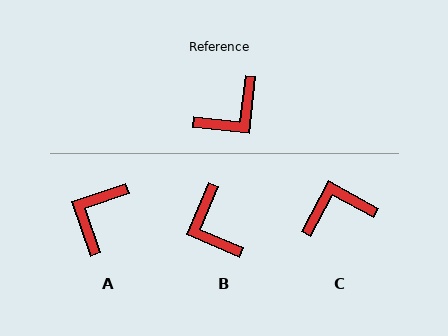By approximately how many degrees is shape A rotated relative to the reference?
Approximately 155 degrees clockwise.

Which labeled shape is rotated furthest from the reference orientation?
C, about 158 degrees away.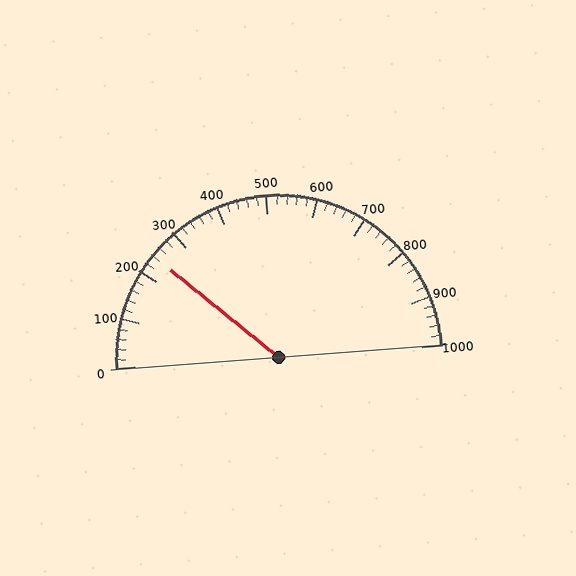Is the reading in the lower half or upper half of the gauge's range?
The reading is in the lower half of the range (0 to 1000).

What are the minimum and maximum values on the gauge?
The gauge ranges from 0 to 1000.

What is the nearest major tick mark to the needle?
The nearest major tick mark is 200.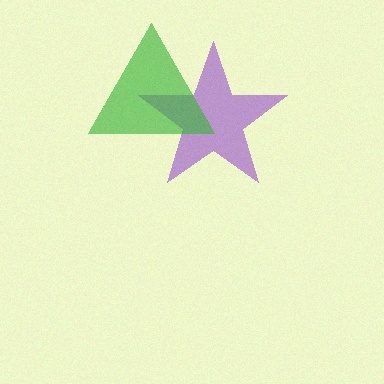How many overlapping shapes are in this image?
There are 2 overlapping shapes in the image.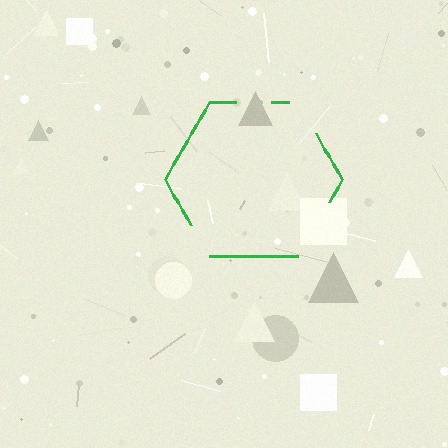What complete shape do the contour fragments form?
The contour fragments form a hexagon.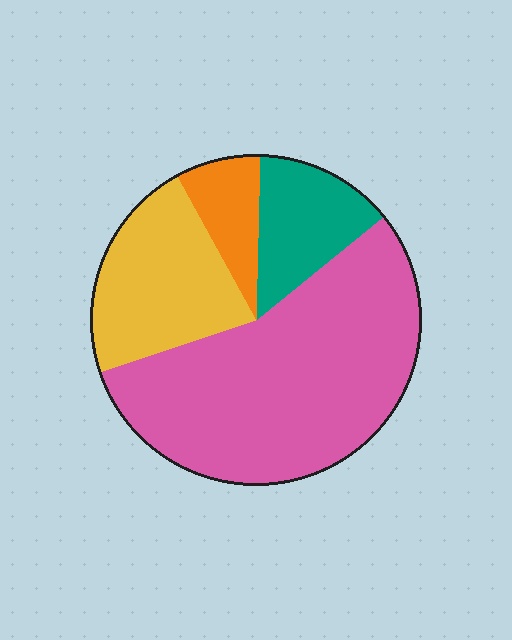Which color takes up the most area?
Pink, at roughly 55%.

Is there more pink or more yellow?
Pink.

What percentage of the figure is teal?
Teal covers roughly 15% of the figure.